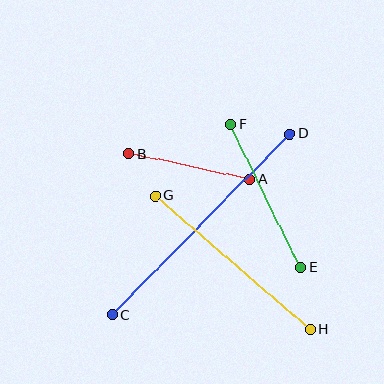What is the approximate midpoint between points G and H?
The midpoint is at approximately (233, 263) pixels.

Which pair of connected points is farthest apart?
Points C and D are farthest apart.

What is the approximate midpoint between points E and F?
The midpoint is at approximately (266, 196) pixels.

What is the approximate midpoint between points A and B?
The midpoint is at approximately (190, 167) pixels.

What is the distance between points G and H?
The distance is approximately 204 pixels.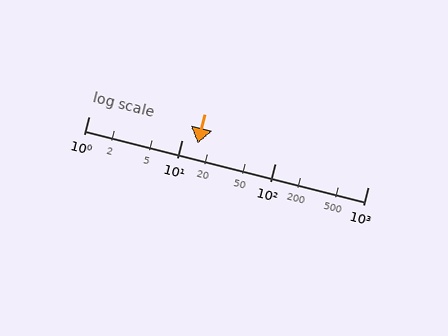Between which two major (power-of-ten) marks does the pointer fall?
The pointer is between 10 and 100.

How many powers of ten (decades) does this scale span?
The scale spans 3 decades, from 1 to 1000.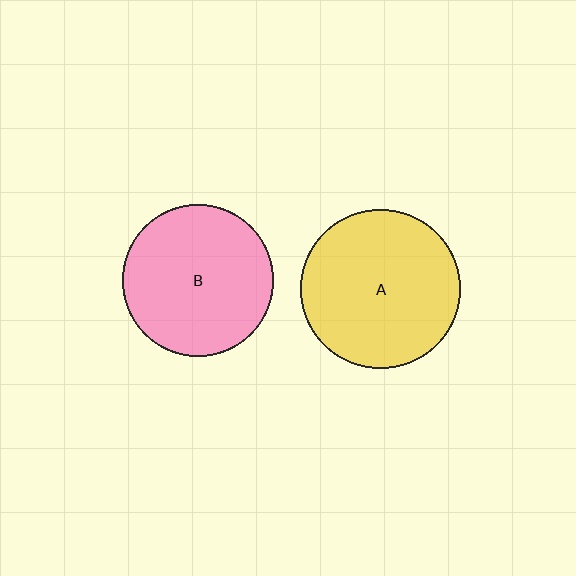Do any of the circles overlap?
No, none of the circles overlap.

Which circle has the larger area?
Circle A (yellow).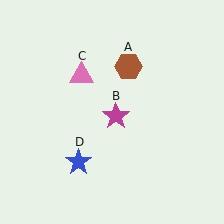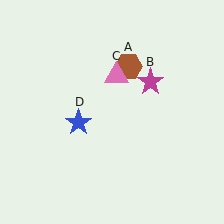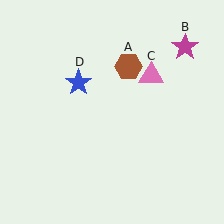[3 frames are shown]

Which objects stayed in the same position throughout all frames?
Brown hexagon (object A) remained stationary.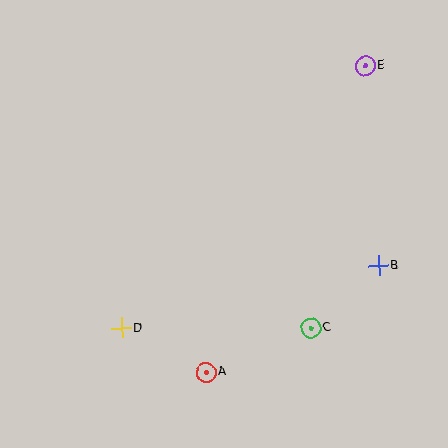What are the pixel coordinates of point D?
Point D is at (122, 328).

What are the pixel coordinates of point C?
Point C is at (311, 328).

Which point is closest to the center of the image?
Point C at (311, 328) is closest to the center.